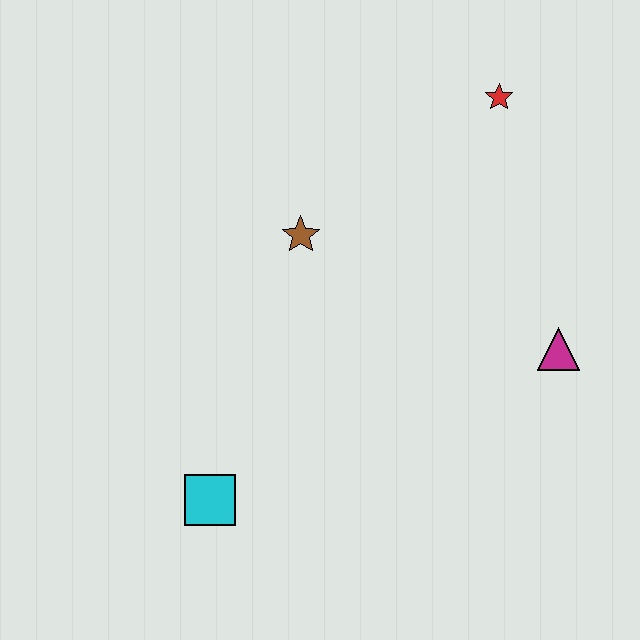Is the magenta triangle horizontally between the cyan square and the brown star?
No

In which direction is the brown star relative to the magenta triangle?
The brown star is to the left of the magenta triangle.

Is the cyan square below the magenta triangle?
Yes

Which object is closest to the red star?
The brown star is closest to the red star.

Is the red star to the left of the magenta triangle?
Yes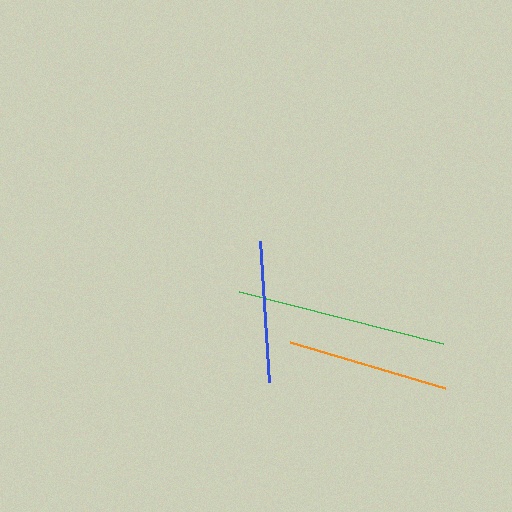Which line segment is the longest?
The green line is the longest at approximately 211 pixels.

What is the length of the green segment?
The green segment is approximately 211 pixels long.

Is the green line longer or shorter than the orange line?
The green line is longer than the orange line.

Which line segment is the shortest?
The blue line is the shortest at approximately 141 pixels.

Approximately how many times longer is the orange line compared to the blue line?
The orange line is approximately 1.1 times the length of the blue line.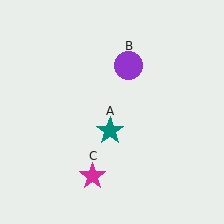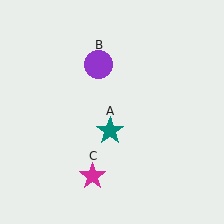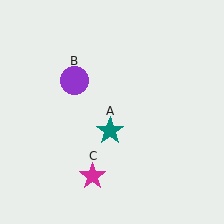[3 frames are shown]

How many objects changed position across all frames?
1 object changed position: purple circle (object B).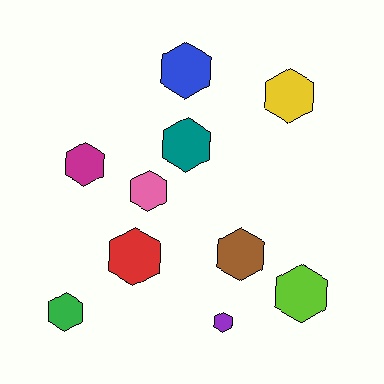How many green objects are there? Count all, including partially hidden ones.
There is 1 green object.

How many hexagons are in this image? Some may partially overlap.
There are 10 hexagons.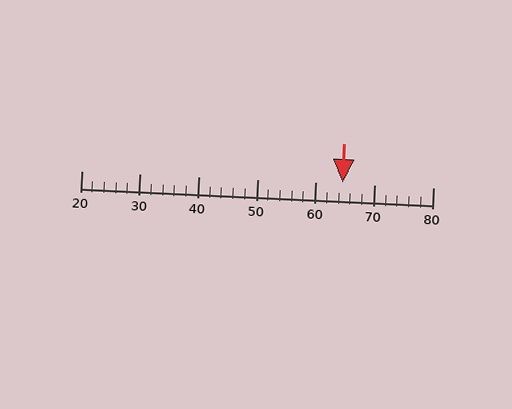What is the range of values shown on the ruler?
The ruler shows values from 20 to 80.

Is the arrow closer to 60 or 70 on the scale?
The arrow is closer to 60.